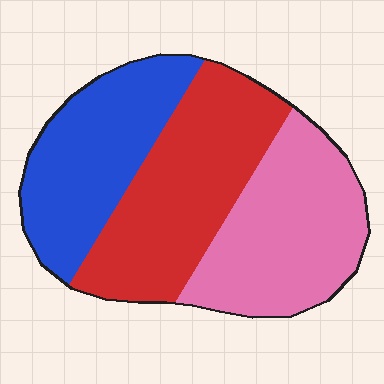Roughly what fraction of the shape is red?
Red takes up about three eighths (3/8) of the shape.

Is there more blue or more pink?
Pink.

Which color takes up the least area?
Blue, at roughly 30%.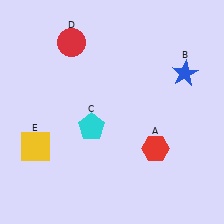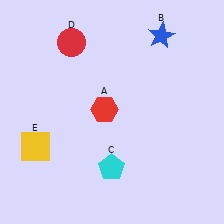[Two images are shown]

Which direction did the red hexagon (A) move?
The red hexagon (A) moved left.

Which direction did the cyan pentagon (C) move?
The cyan pentagon (C) moved down.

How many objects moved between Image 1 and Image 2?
3 objects moved between the two images.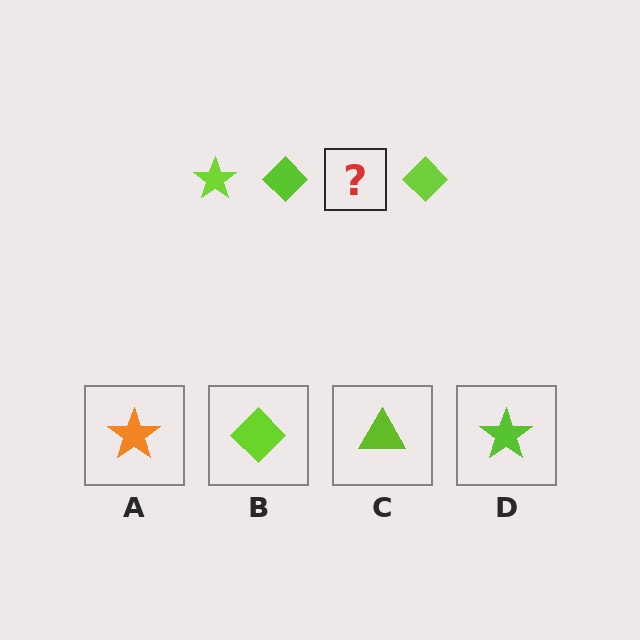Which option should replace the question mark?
Option D.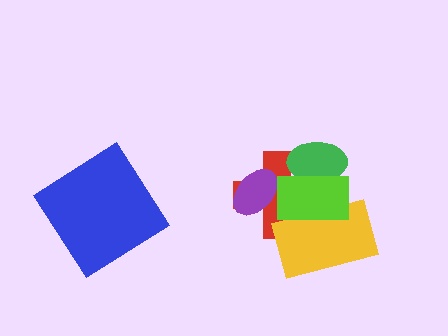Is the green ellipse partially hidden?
Yes, it is partially covered by another shape.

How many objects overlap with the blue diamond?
0 objects overlap with the blue diamond.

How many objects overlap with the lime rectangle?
3 objects overlap with the lime rectangle.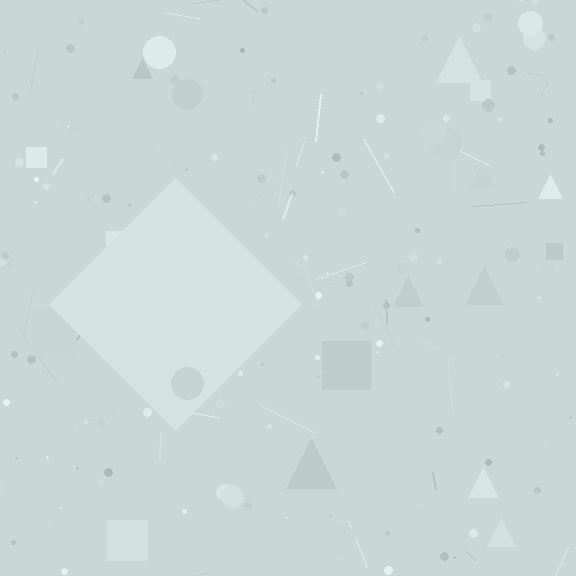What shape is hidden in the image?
A diamond is hidden in the image.